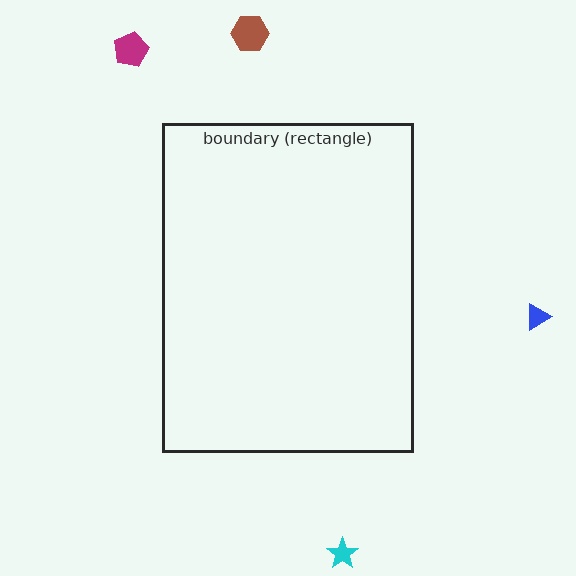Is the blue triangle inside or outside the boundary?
Outside.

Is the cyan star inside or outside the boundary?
Outside.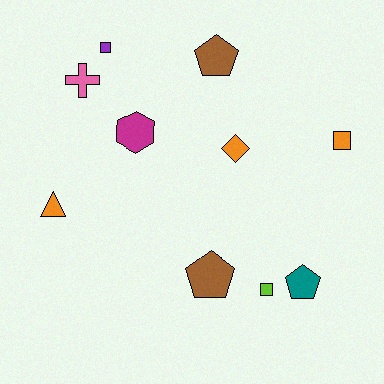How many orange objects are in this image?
There are 3 orange objects.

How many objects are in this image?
There are 10 objects.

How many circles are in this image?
There are no circles.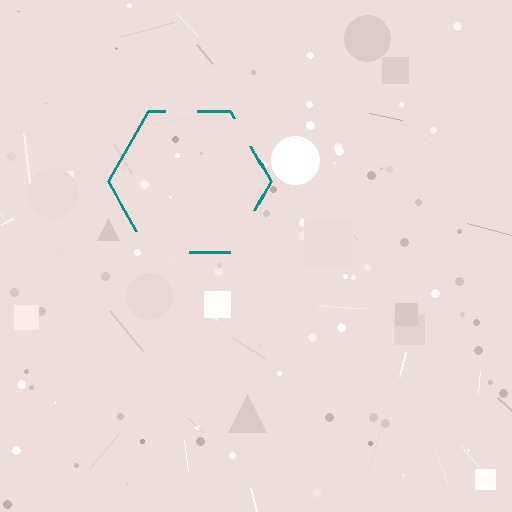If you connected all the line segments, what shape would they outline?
They would outline a hexagon.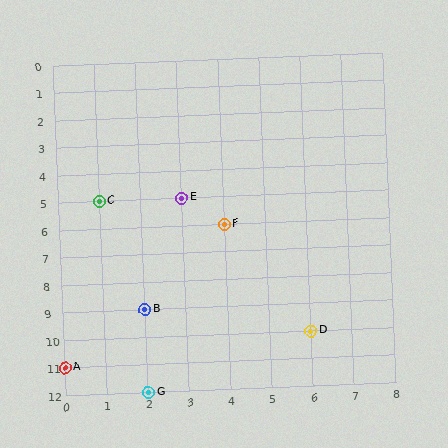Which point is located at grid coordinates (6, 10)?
Point D is at (6, 10).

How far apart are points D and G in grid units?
Points D and G are 4 columns and 2 rows apart (about 4.5 grid units diagonally).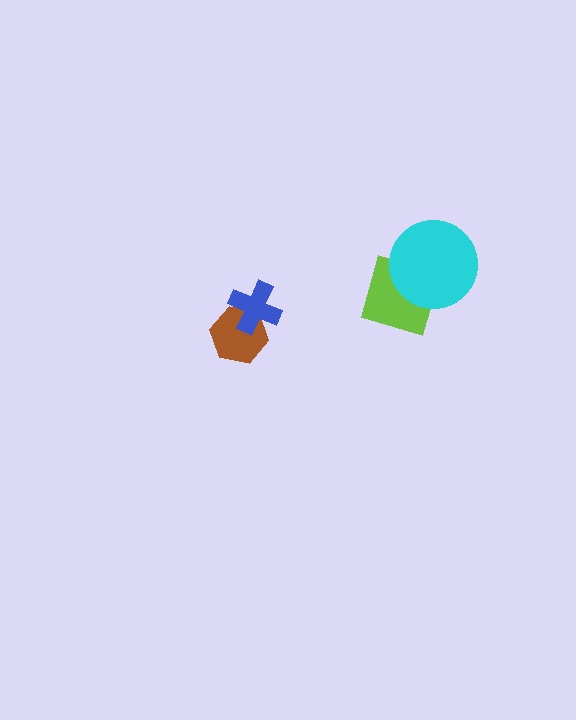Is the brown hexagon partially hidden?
Yes, it is partially covered by another shape.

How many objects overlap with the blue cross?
1 object overlaps with the blue cross.